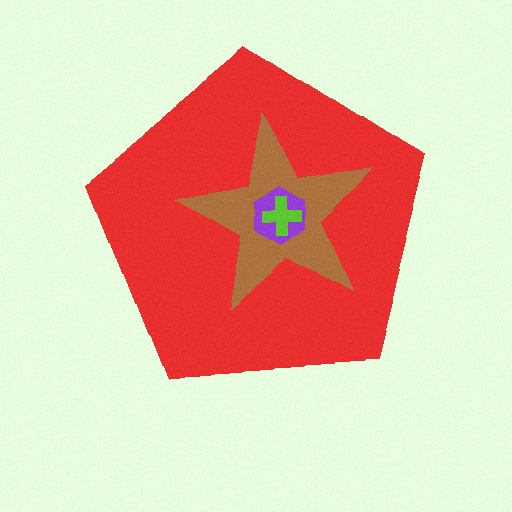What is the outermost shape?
The red pentagon.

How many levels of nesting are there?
4.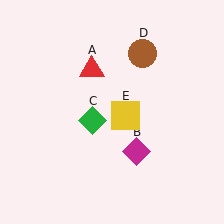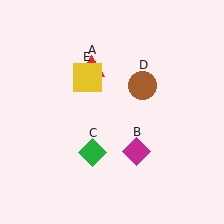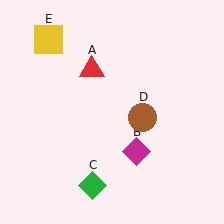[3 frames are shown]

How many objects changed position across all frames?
3 objects changed position: green diamond (object C), brown circle (object D), yellow square (object E).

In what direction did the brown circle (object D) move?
The brown circle (object D) moved down.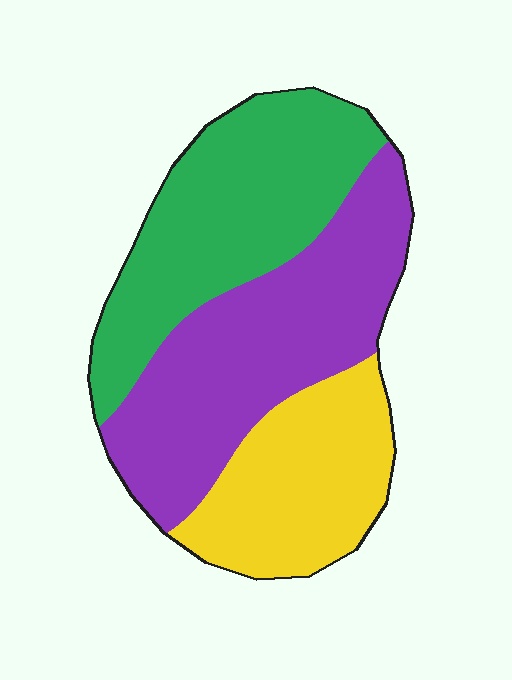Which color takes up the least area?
Yellow, at roughly 25%.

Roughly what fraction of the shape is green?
Green takes up between a quarter and a half of the shape.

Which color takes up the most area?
Purple, at roughly 40%.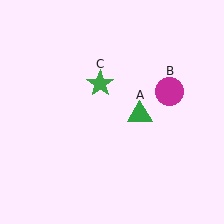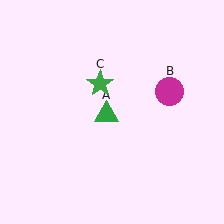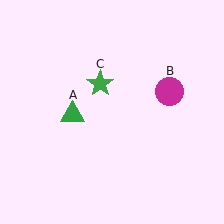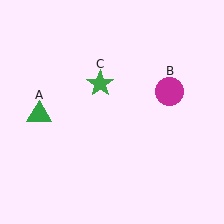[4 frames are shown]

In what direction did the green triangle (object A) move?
The green triangle (object A) moved left.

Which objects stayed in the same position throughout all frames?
Magenta circle (object B) and green star (object C) remained stationary.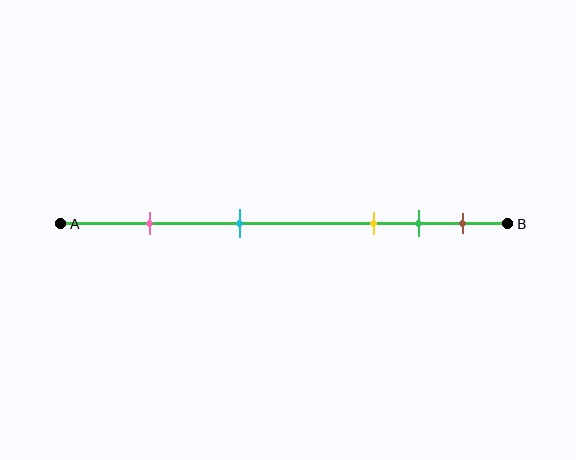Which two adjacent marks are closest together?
The green and brown marks are the closest adjacent pair.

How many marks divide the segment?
There are 5 marks dividing the segment.